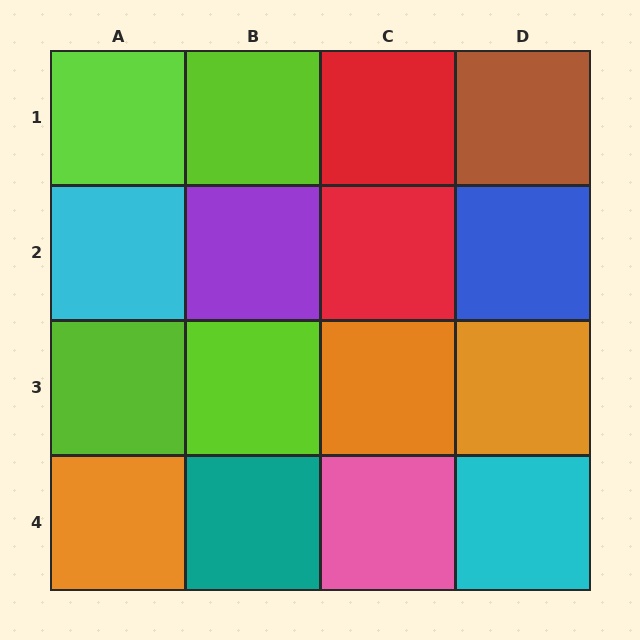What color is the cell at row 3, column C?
Orange.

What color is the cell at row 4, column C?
Pink.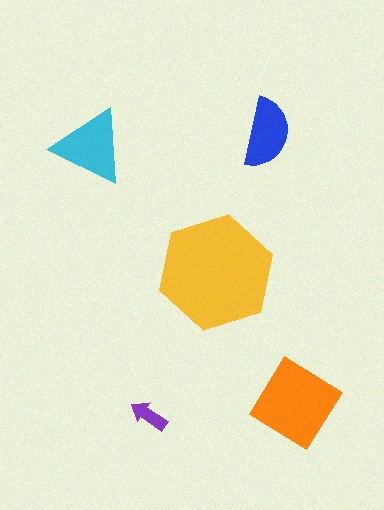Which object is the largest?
The yellow hexagon.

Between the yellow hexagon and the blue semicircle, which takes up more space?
The yellow hexagon.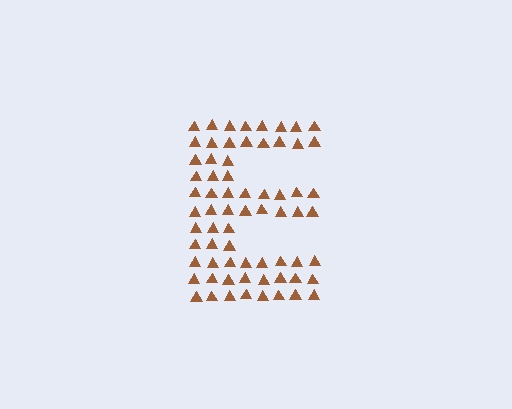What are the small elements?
The small elements are triangles.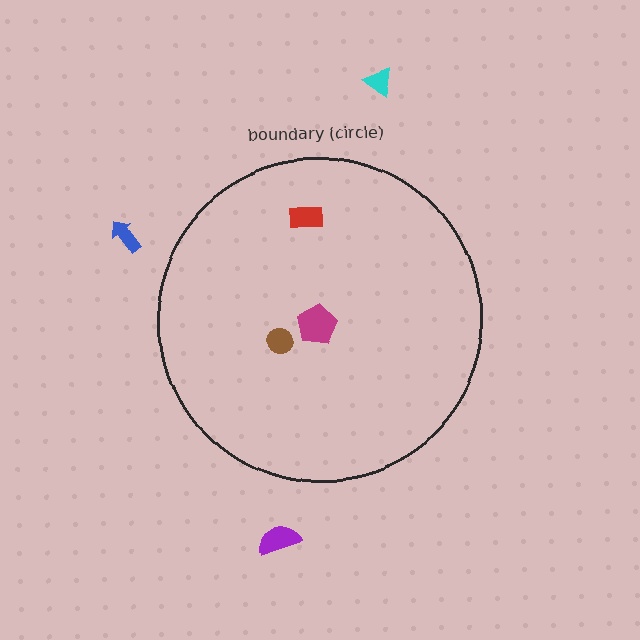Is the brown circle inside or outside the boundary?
Inside.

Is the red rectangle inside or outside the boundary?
Inside.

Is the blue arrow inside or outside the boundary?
Outside.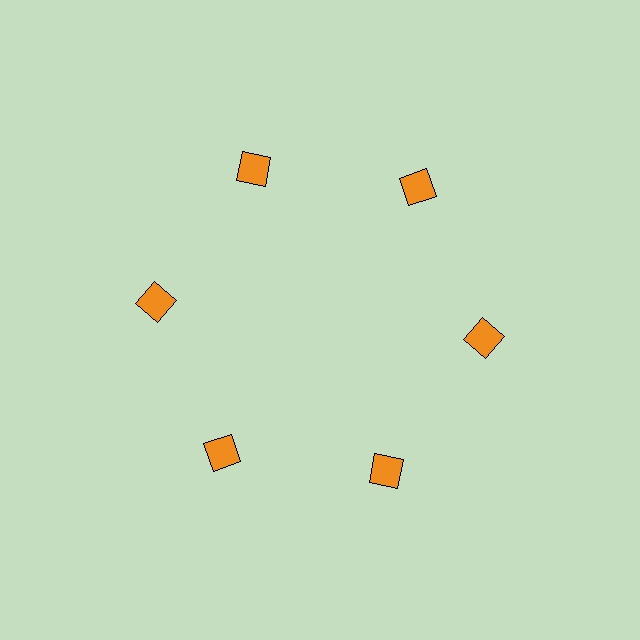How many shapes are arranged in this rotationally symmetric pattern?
There are 6 shapes, arranged in 6 groups of 1.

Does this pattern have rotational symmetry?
Yes, this pattern has 6-fold rotational symmetry. It looks the same after rotating 60 degrees around the center.